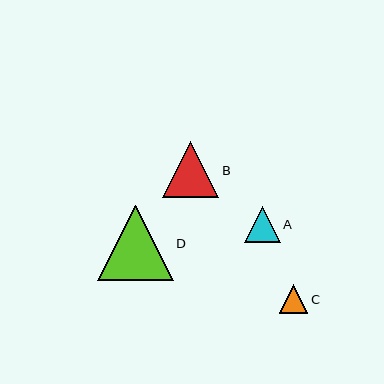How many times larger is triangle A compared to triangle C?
Triangle A is approximately 1.2 times the size of triangle C.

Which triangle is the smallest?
Triangle C is the smallest with a size of approximately 29 pixels.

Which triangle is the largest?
Triangle D is the largest with a size of approximately 76 pixels.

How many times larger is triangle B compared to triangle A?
Triangle B is approximately 1.6 times the size of triangle A.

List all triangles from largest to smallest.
From largest to smallest: D, B, A, C.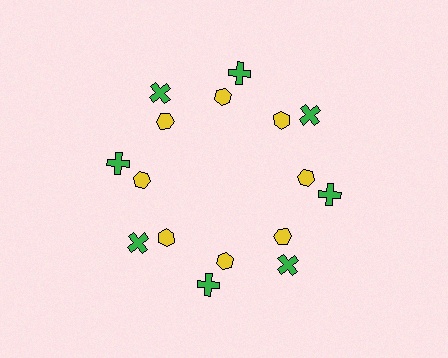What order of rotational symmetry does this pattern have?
This pattern has 8-fold rotational symmetry.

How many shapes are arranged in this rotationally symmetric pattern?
There are 16 shapes, arranged in 8 groups of 2.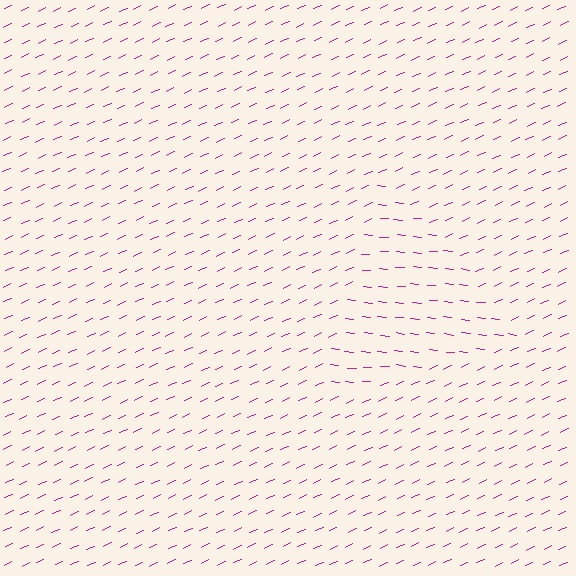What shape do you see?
I see a triangle.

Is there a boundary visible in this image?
Yes, there is a texture boundary formed by a change in line orientation.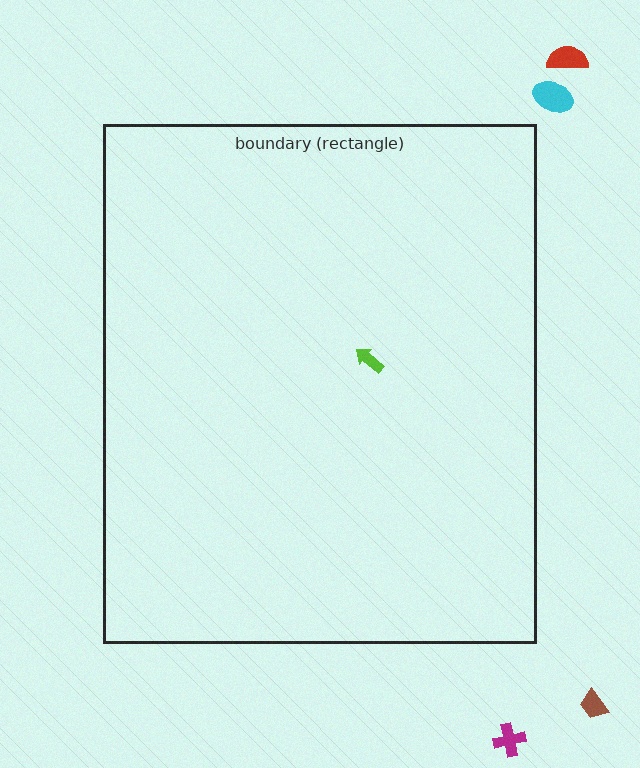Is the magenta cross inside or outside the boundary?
Outside.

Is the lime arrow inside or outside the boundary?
Inside.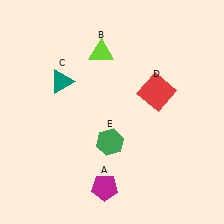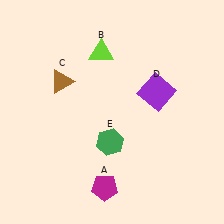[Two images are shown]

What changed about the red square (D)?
In Image 1, D is red. In Image 2, it changed to purple.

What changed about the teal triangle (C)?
In Image 1, C is teal. In Image 2, it changed to brown.